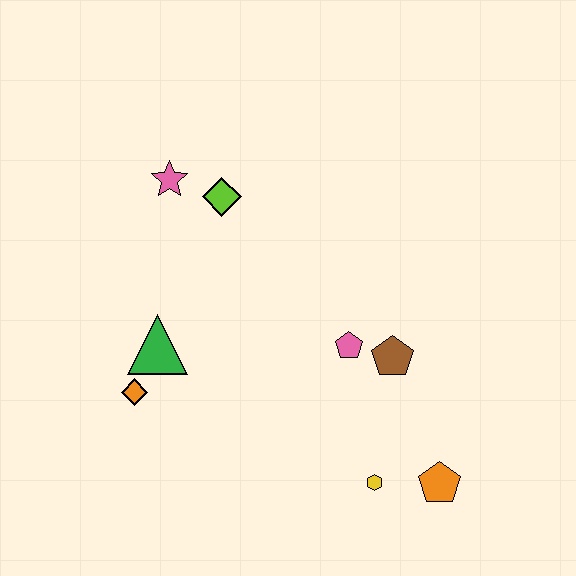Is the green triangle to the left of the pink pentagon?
Yes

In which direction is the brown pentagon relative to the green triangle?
The brown pentagon is to the right of the green triangle.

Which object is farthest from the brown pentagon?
The pink star is farthest from the brown pentagon.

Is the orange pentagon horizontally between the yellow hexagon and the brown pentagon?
No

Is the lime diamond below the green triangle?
No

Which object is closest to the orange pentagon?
The yellow hexagon is closest to the orange pentagon.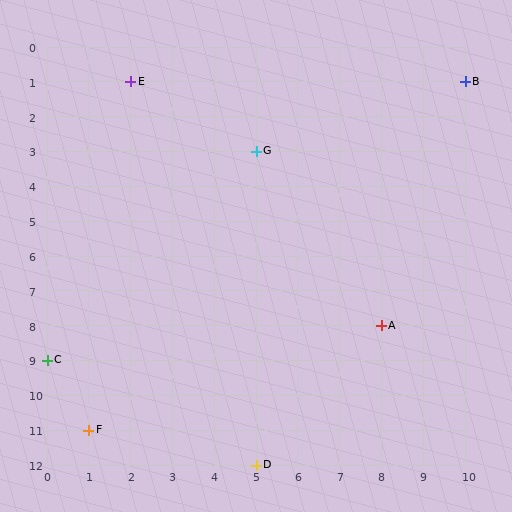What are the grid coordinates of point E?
Point E is at grid coordinates (2, 1).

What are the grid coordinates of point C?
Point C is at grid coordinates (0, 9).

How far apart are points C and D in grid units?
Points C and D are 5 columns and 3 rows apart (about 5.8 grid units diagonally).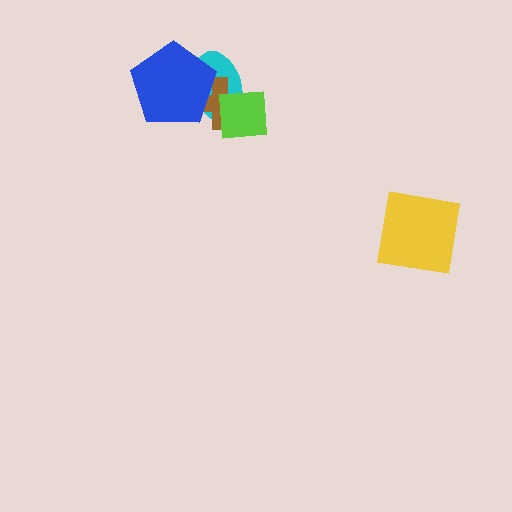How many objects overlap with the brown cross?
3 objects overlap with the brown cross.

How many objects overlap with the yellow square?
0 objects overlap with the yellow square.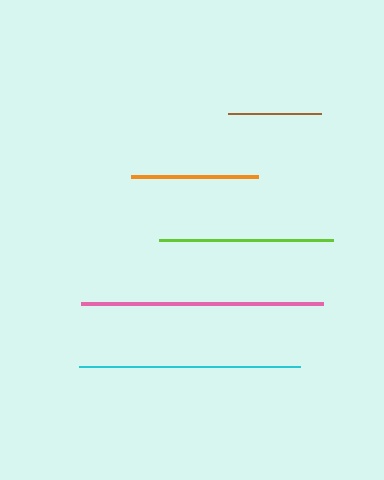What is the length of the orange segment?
The orange segment is approximately 127 pixels long.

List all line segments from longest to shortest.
From longest to shortest: pink, cyan, lime, orange, brown.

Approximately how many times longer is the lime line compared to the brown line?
The lime line is approximately 1.9 times the length of the brown line.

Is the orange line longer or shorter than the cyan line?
The cyan line is longer than the orange line.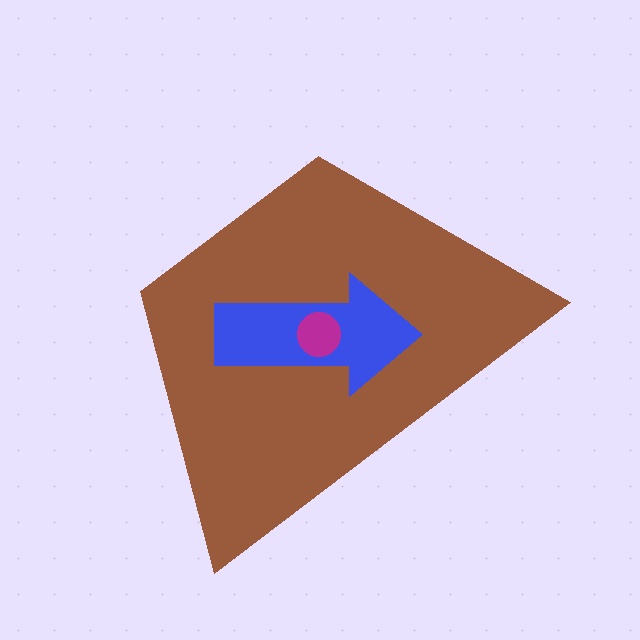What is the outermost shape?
The brown trapezoid.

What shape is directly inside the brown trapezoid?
The blue arrow.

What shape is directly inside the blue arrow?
The magenta circle.